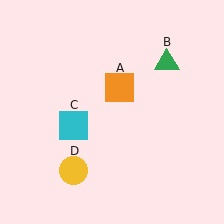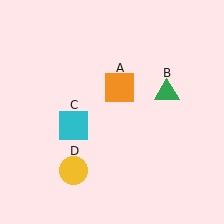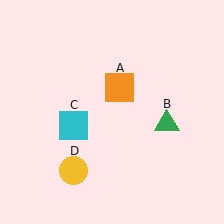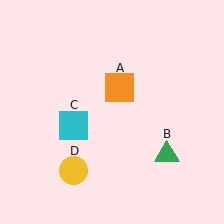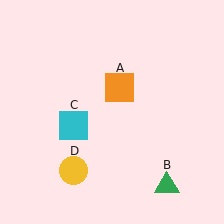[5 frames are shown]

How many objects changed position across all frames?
1 object changed position: green triangle (object B).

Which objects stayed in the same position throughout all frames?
Orange square (object A) and cyan square (object C) and yellow circle (object D) remained stationary.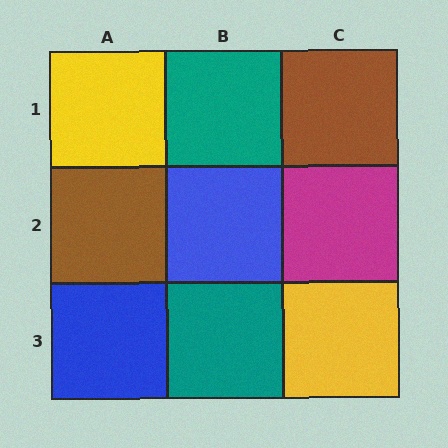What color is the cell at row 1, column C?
Brown.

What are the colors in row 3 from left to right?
Blue, teal, yellow.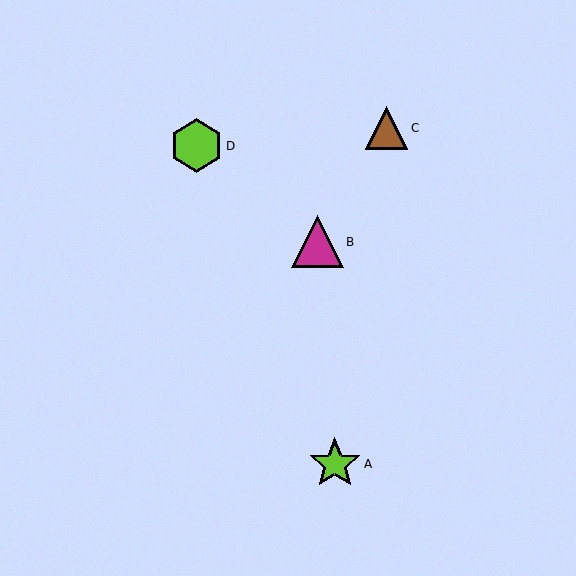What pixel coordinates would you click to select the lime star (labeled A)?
Click at (335, 464) to select the lime star A.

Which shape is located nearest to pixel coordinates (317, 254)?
The magenta triangle (labeled B) at (317, 242) is nearest to that location.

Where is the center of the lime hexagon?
The center of the lime hexagon is at (196, 146).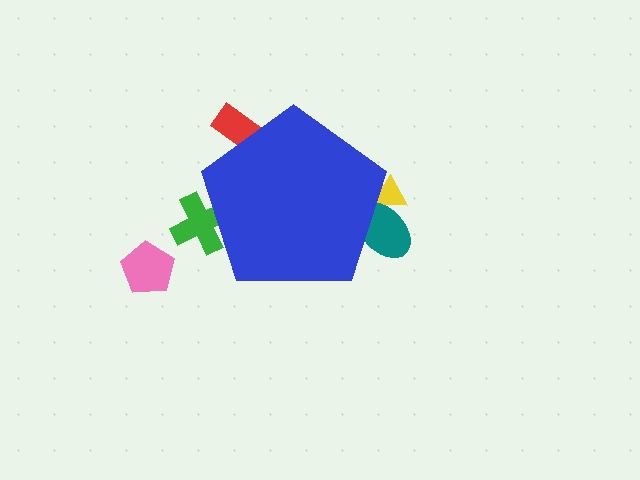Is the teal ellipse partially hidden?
Yes, the teal ellipse is partially hidden behind the blue pentagon.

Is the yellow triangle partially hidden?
Yes, the yellow triangle is partially hidden behind the blue pentagon.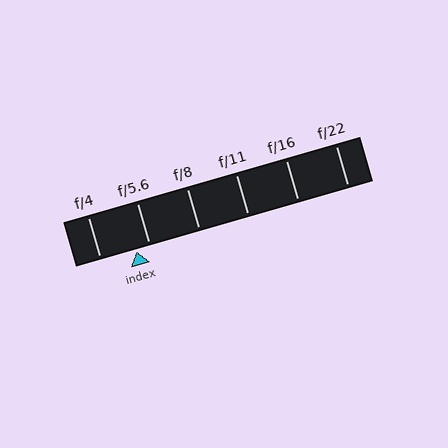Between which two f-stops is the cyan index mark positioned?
The index mark is between f/4 and f/5.6.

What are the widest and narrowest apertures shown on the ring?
The widest aperture shown is f/4 and the narrowest is f/22.